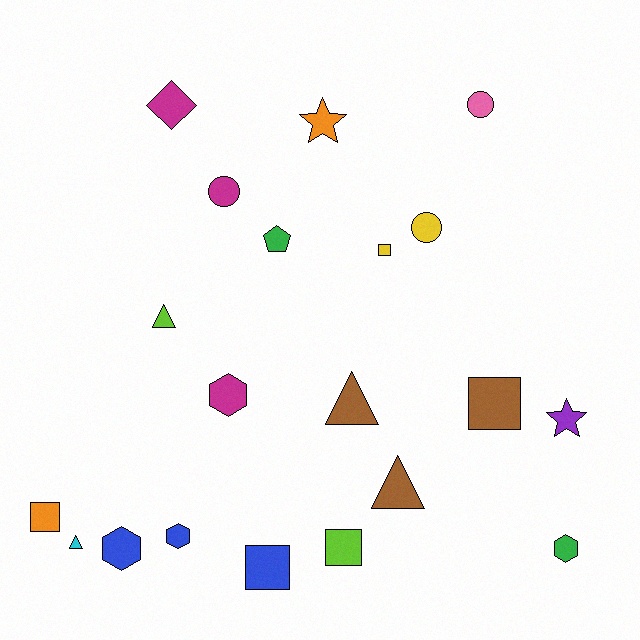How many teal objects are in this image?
There are no teal objects.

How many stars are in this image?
There are 2 stars.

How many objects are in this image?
There are 20 objects.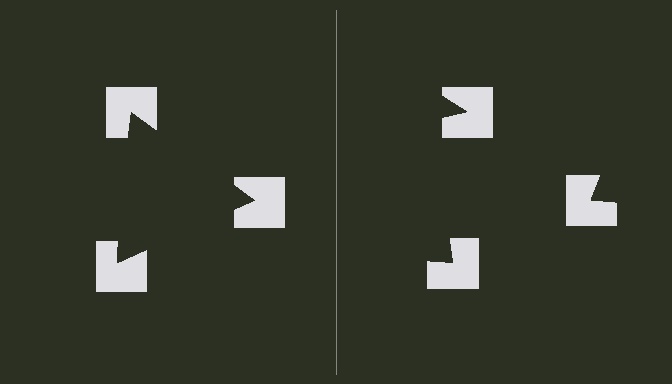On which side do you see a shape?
An illusory triangle appears on the left side. On the right side the wedge cuts are rotated, so no coherent shape forms.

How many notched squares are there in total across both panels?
6 — 3 on each side.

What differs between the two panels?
The notched squares are positioned identically on both sides; only the wedge orientations differ. On the left they align to a triangle; on the right they are misaligned.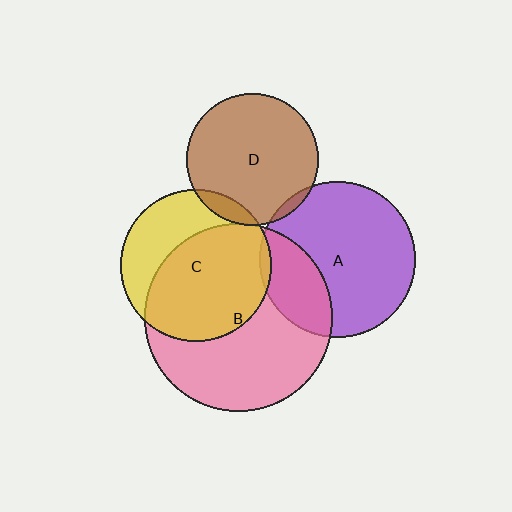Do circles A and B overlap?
Yes.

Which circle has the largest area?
Circle B (pink).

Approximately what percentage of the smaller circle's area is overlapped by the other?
Approximately 25%.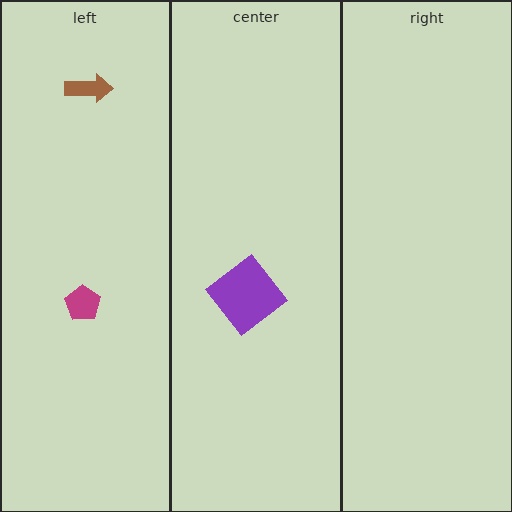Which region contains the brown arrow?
The left region.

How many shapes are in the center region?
1.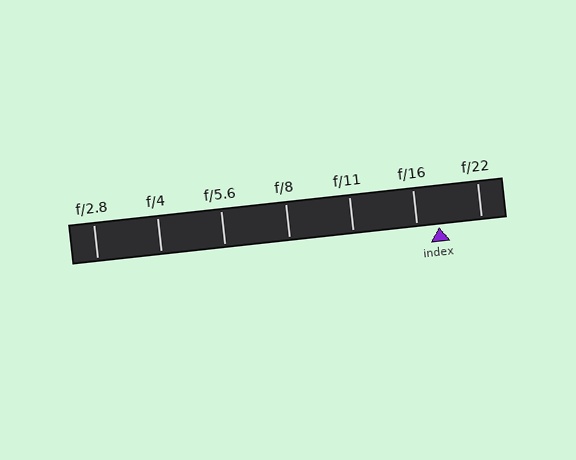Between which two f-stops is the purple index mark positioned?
The index mark is between f/16 and f/22.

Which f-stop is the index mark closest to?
The index mark is closest to f/16.